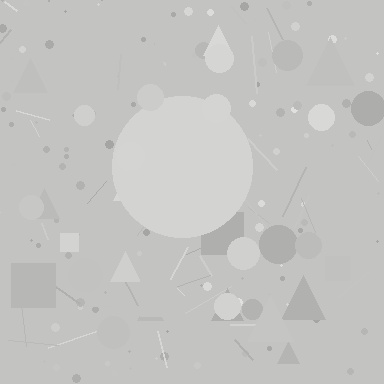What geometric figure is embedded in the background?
A circle is embedded in the background.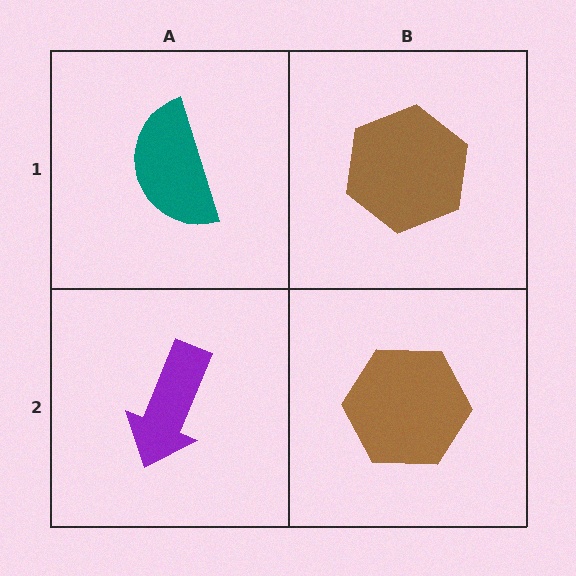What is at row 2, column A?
A purple arrow.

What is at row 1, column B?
A brown hexagon.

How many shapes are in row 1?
2 shapes.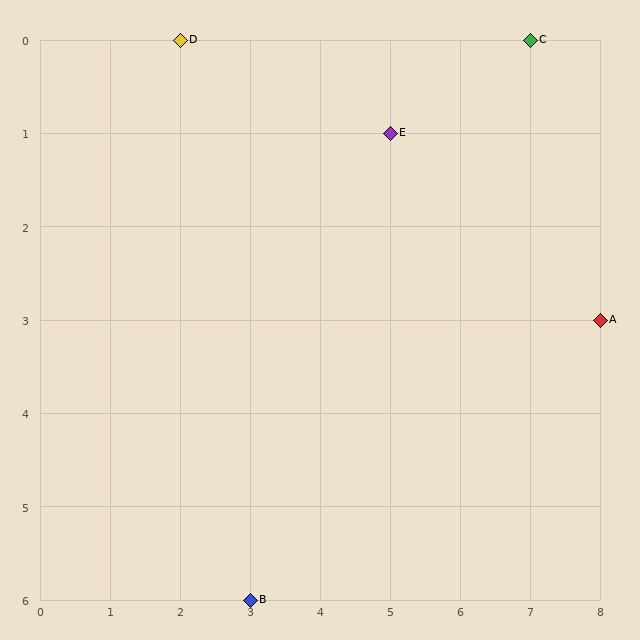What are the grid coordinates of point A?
Point A is at grid coordinates (8, 3).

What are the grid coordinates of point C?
Point C is at grid coordinates (7, 0).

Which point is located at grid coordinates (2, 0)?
Point D is at (2, 0).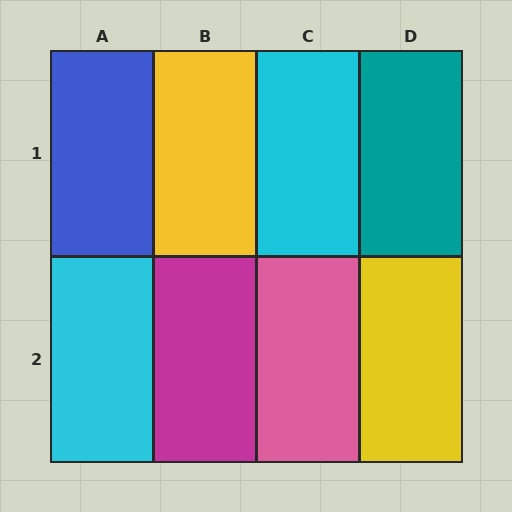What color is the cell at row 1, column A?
Blue.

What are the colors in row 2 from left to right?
Cyan, magenta, pink, yellow.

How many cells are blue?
1 cell is blue.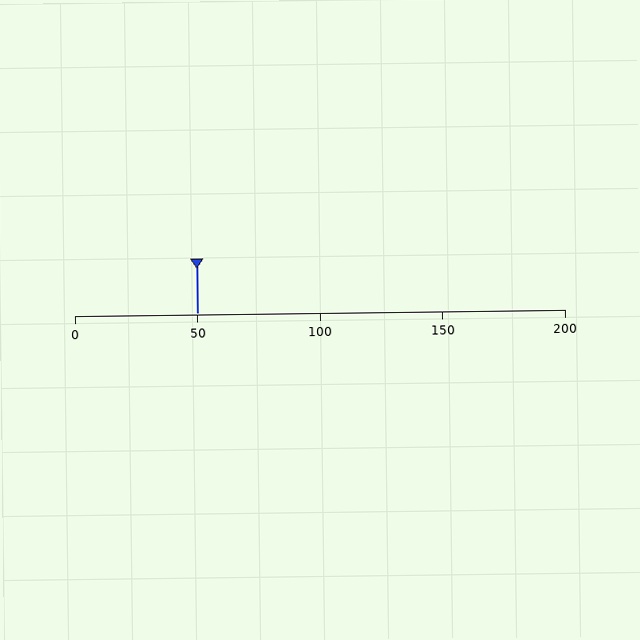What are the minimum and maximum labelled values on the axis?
The axis runs from 0 to 200.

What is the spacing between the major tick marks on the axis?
The major ticks are spaced 50 apart.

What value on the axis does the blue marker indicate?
The marker indicates approximately 50.